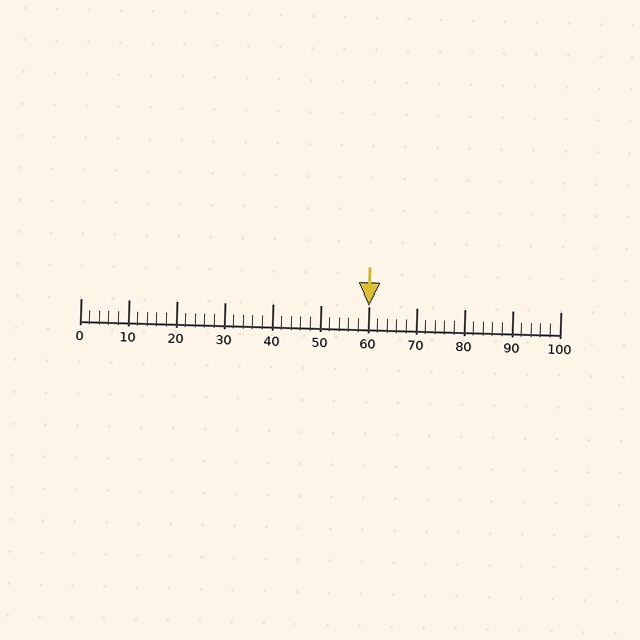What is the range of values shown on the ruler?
The ruler shows values from 0 to 100.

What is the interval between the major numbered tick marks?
The major tick marks are spaced 10 units apart.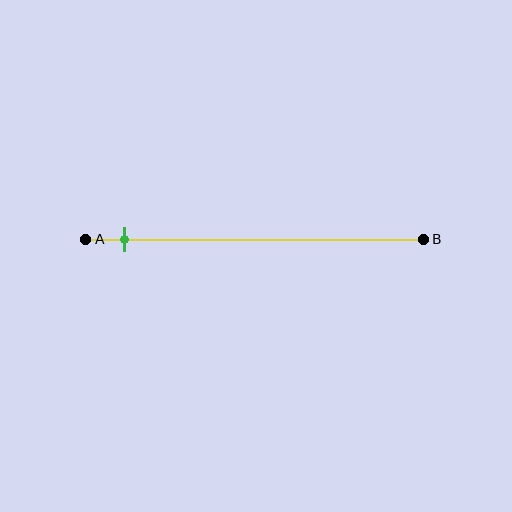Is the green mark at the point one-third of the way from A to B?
No, the mark is at about 10% from A, not at the 33% one-third point.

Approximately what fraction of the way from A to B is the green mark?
The green mark is approximately 10% of the way from A to B.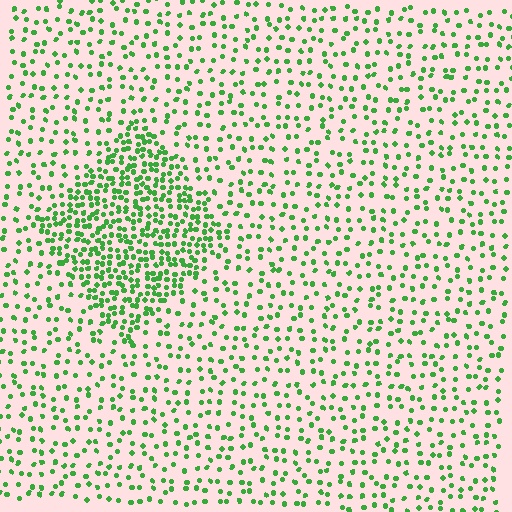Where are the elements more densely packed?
The elements are more densely packed inside the diamond boundary.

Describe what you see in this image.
The image contains small green elements arranged at two different densities. A diamond-shaped region is visible where the elements are more densely packed than the surrounding area.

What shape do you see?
I see a diamond.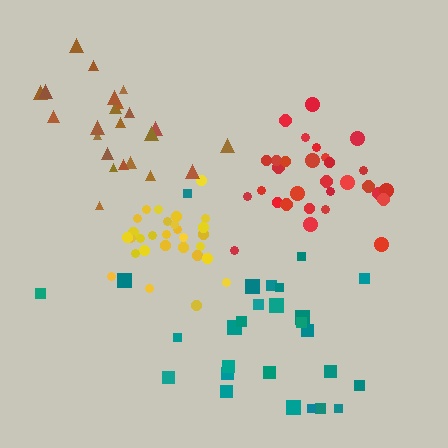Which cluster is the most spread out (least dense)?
Teal.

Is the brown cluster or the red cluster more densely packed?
Red.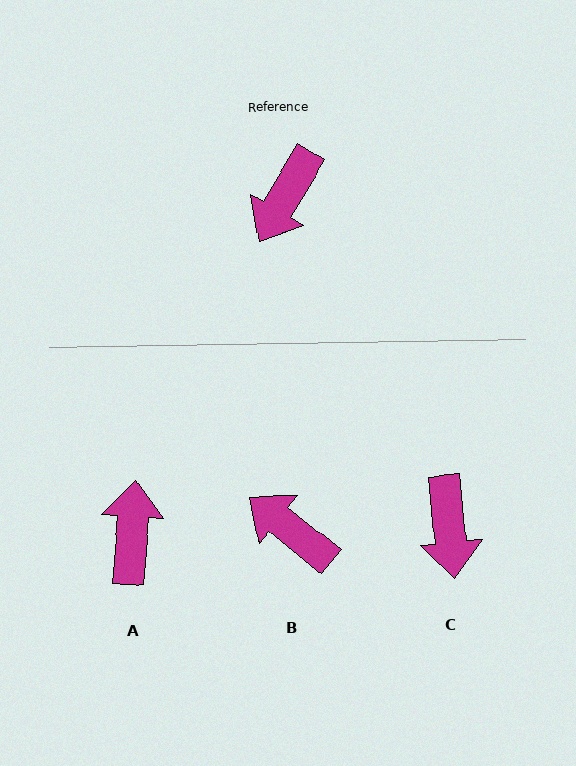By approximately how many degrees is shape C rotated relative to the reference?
Approximately 37 degrees counter-clockwise.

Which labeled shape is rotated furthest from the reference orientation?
A, about 154 degrees away.